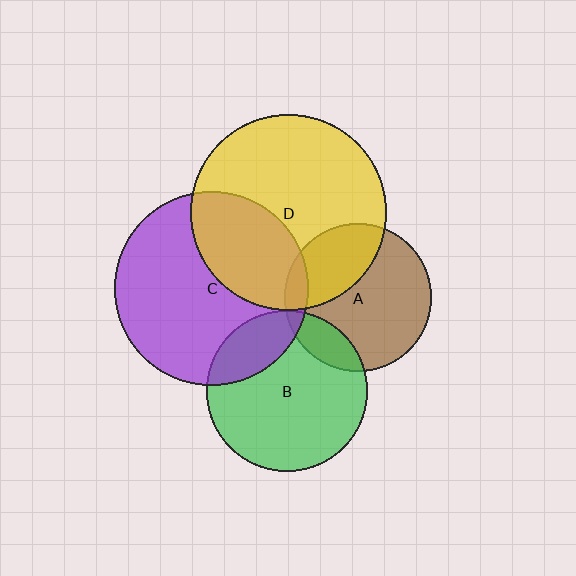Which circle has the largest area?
Circle D (yellow).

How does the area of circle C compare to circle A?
Approximately 1.7 times.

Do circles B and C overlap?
Yes.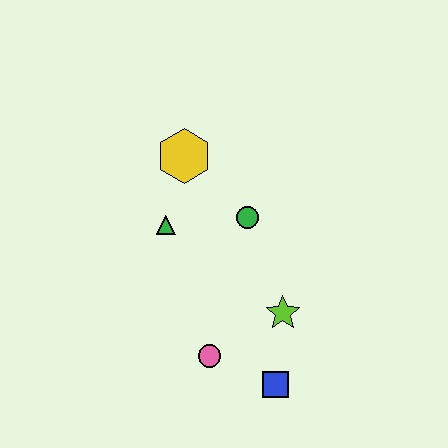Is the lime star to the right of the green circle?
Yes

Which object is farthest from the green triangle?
The blue square is farthest from the green triangle.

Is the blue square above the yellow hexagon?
No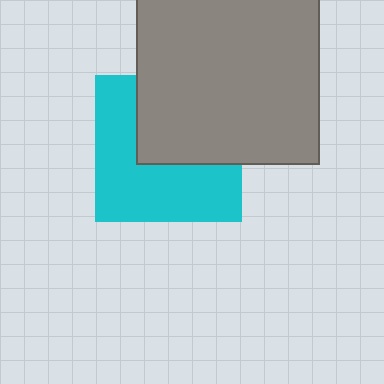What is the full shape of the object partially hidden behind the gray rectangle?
The partially hidden object is a cyan square.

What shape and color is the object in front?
The object in front is a gray rectangle.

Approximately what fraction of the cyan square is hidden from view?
Roughly 45% of the cyan square is hidden behind the gray rectangle.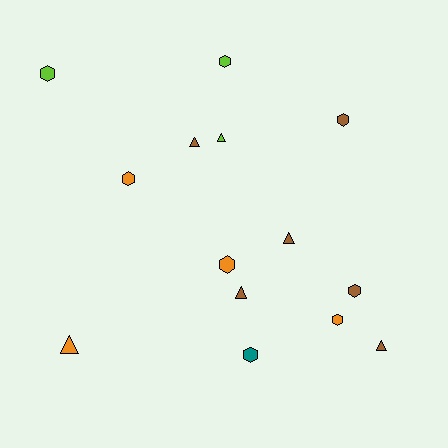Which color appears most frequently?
Brown, with 6 objects.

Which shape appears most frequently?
Hexagon, with 8 objects.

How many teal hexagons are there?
There is 1 teal hexagon.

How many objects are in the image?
There are 14 objects.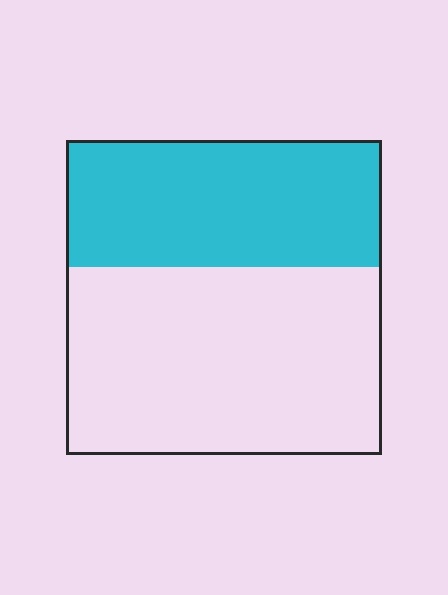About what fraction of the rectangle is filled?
About two fifths (2/5).